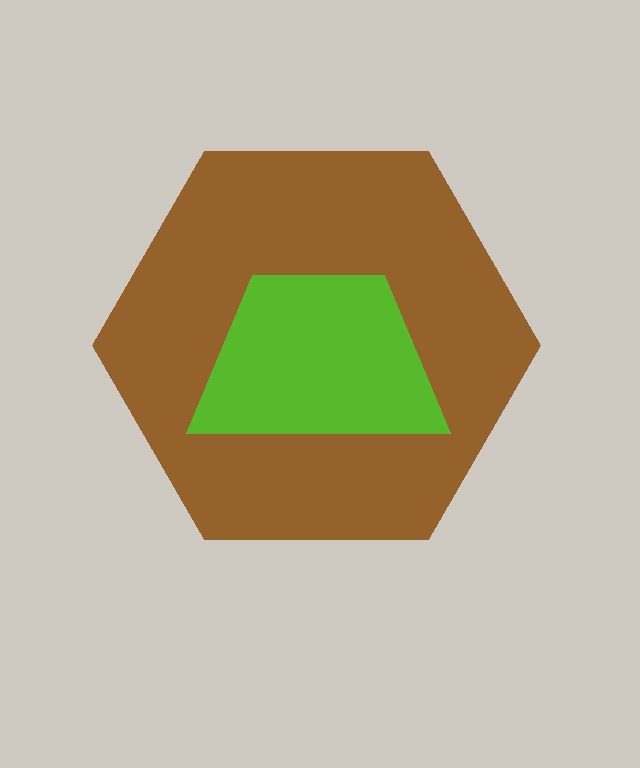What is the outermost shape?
The brown hexagon.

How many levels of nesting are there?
2.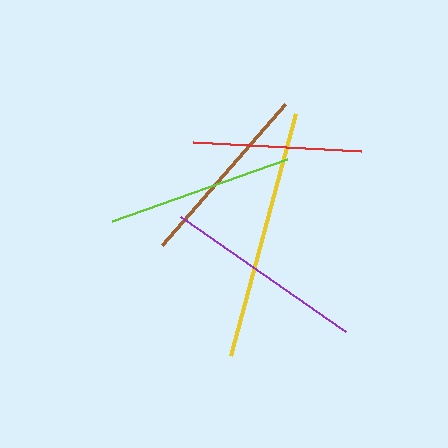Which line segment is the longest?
The yellow line is the longest at approximately 250 pixels.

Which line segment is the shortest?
The red line is the shortest at approximately 168 pixels.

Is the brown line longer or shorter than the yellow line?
The yellow line is longer than the brown line.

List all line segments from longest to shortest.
From longest to shortest: yellow, purple, brown, lime, red.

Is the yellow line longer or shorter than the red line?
The yellow line is longer than the red line.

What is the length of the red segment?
The red segment is approximately 168 pixels long.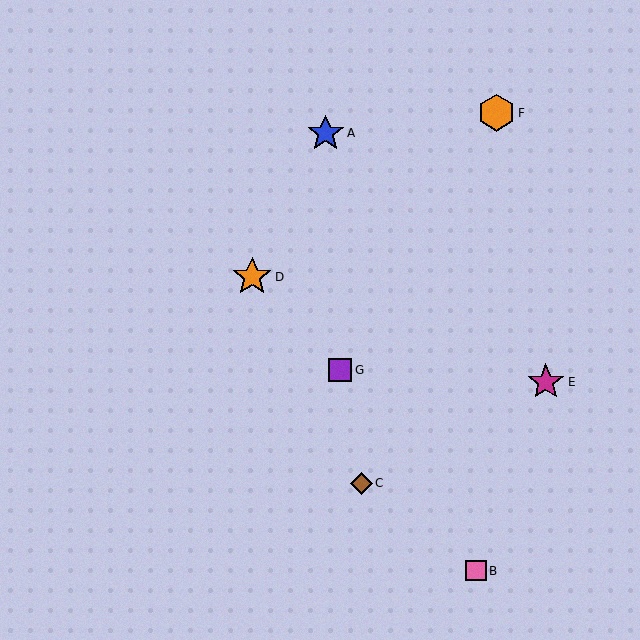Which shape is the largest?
The orange star (labeled D) is the largest.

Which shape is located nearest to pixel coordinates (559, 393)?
The magenta star (labeled E) at (546, 382) is nearest to that location.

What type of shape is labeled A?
Shape A is a blue star.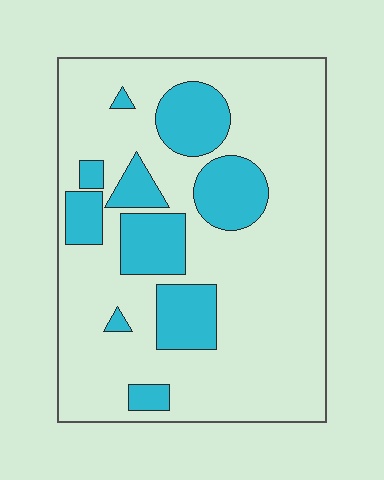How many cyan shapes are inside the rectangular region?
10.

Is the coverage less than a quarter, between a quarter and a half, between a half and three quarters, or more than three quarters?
Less than a quarter.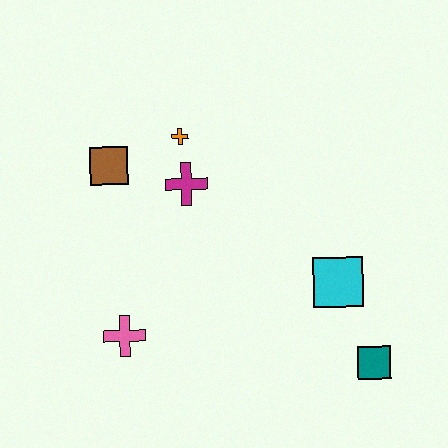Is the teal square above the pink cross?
No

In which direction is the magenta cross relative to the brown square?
The magenta cross is to the right of the brown square.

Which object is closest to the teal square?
The cyan square is closest to the teal square.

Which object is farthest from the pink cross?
The teal square is farthest from the pink cross.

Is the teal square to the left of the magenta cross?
No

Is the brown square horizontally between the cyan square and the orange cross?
No